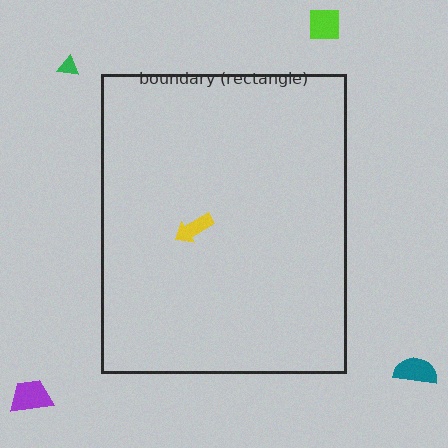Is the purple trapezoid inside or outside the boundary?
Outside.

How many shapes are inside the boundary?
1 inside, 4 outside.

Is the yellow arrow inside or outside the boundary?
Inside.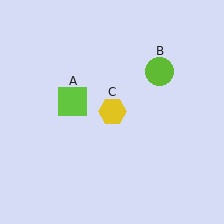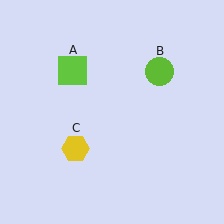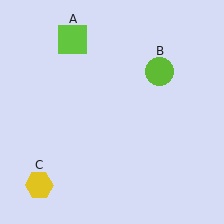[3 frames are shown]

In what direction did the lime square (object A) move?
The lime square (object A) moved up.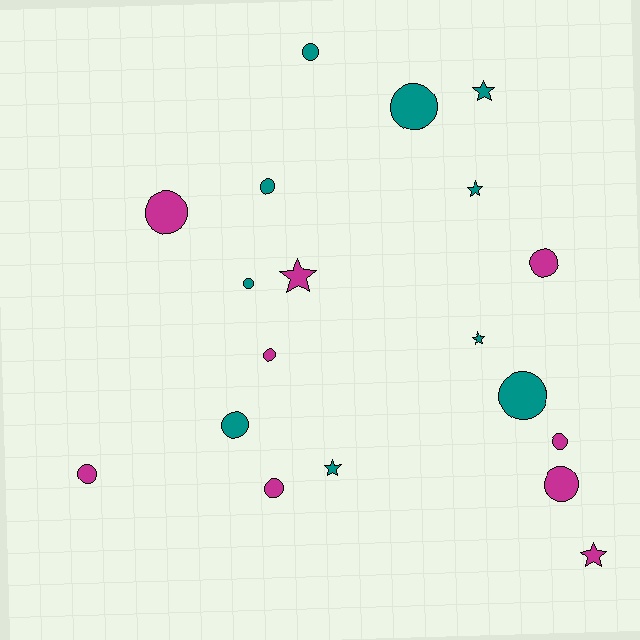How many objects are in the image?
There are 19 objects.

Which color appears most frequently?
Teal, with 10 objects.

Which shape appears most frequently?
Circle, with 13 objects.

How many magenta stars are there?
There are 2 magenta stars.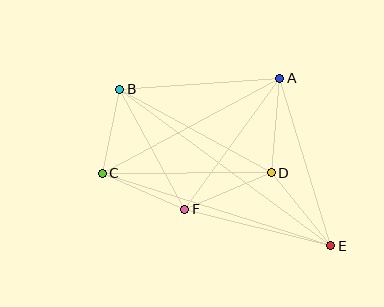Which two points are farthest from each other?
Points B and E are farthest from each other.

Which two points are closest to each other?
Points B and C are closest to each other.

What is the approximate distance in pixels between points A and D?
The distance between A and D is approximately 95 pixels.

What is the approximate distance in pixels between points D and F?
The distance between D and F is approximately 94 pixels.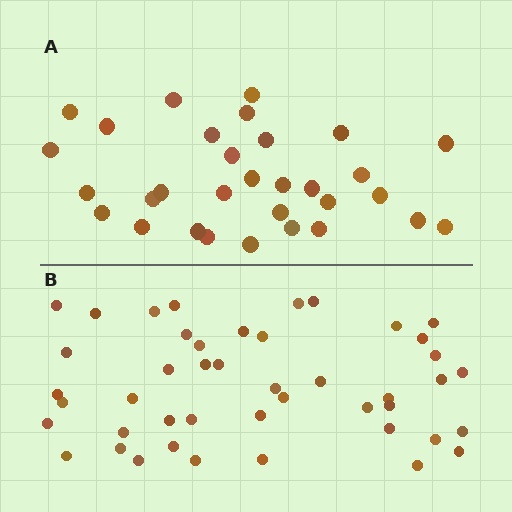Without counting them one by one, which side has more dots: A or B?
Region B (the bottom region) has more dots.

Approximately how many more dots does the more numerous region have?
Region B has approximately 15 more dots than region A.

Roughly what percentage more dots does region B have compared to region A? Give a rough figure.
About 45% more.